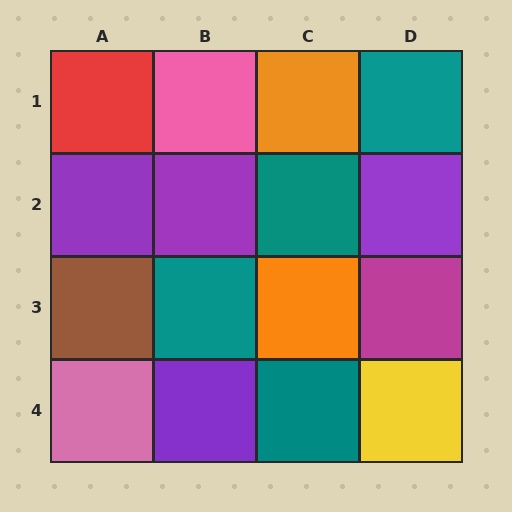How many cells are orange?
2 cells are orange.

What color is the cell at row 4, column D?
Yellow.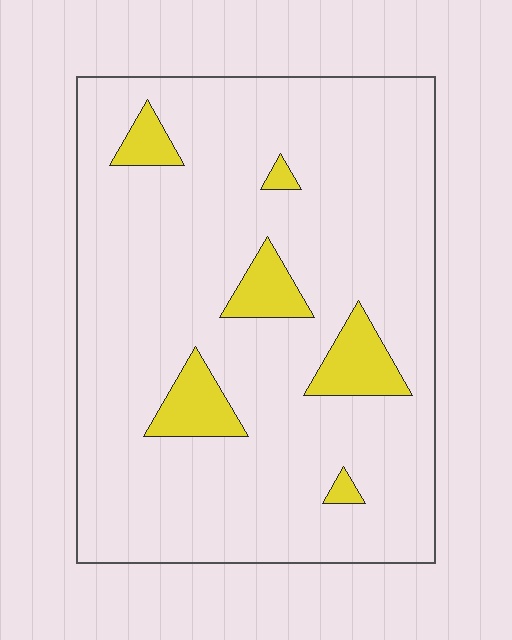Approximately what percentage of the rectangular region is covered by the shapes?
Approximately 10%.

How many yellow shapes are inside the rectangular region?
6.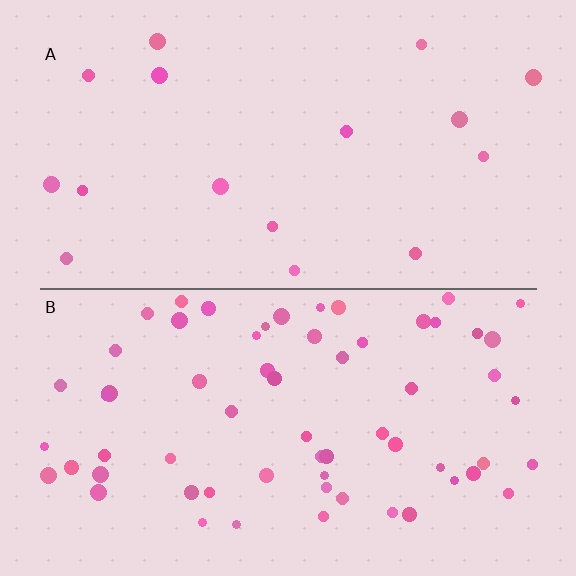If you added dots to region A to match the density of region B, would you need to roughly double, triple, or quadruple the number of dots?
Approximately quadruple.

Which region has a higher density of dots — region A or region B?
B (the bottom).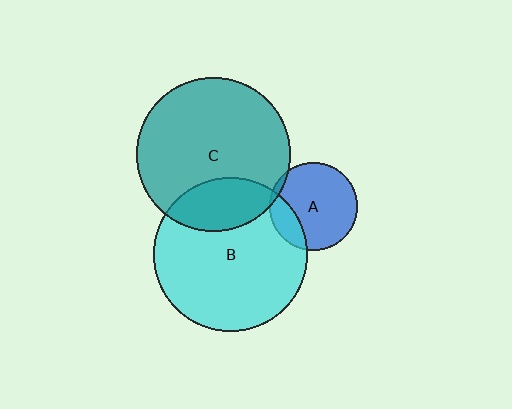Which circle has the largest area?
Circle B (cyan).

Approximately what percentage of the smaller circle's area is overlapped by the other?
Approximately 25%.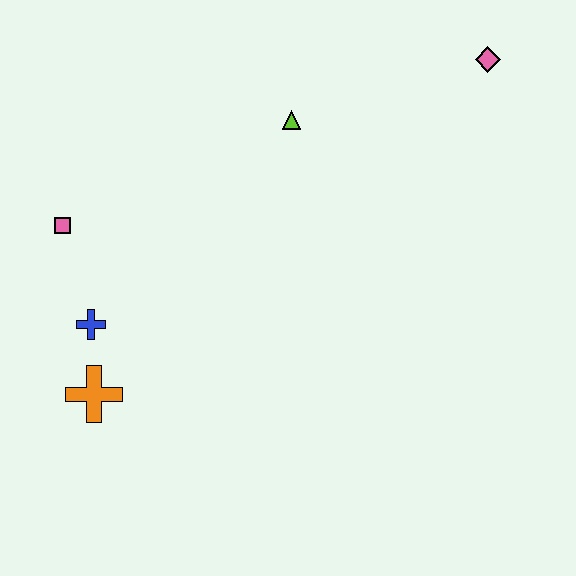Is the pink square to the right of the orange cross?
No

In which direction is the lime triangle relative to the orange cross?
The lime triangle is above the orange cross.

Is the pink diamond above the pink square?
Yes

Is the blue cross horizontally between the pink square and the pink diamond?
Yes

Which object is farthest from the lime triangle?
The orange cross is farthest from the lime triangle.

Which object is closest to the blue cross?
The orange cross is closest to the blue cross.